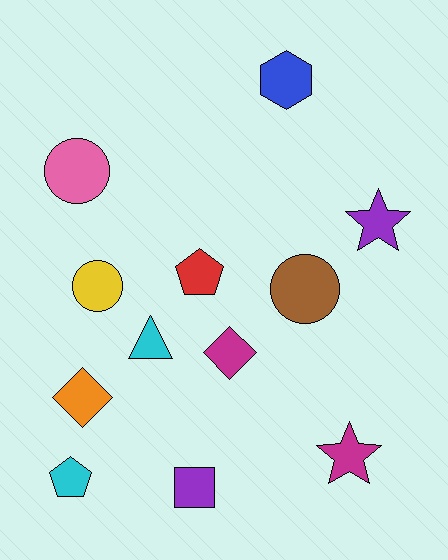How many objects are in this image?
There are 12 objects.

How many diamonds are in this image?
There are 2 diamonds.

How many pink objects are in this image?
There is 1 pink object.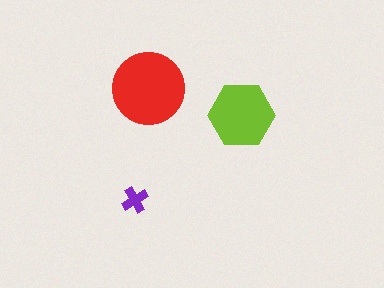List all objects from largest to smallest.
The red circle, the lime hexagon, the purple cross.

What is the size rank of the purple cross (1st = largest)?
3rd.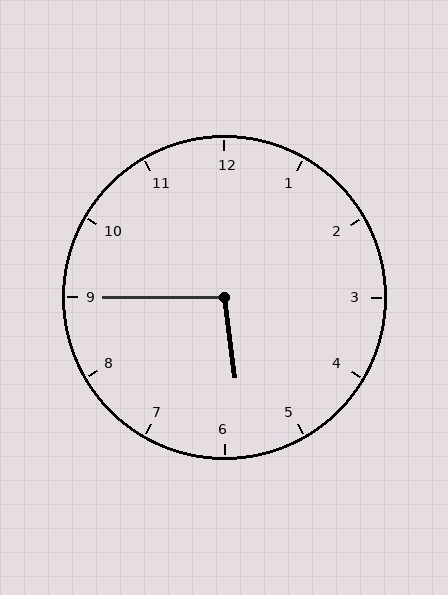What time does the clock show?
5:45.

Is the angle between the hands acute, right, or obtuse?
It is obtuse.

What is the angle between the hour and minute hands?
Approximately 98 degrees.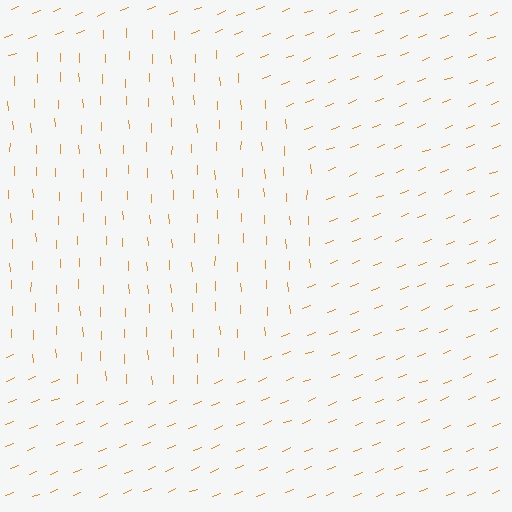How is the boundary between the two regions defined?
The boundary is defined purely by a change in line orientation (approximately 70 degrees difference). All lines are the same color and thickness.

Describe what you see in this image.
The image is filled with small orange line segments. A circle region in the image has lines oriented differently from the surrounding lines, creating a visible texture boundary.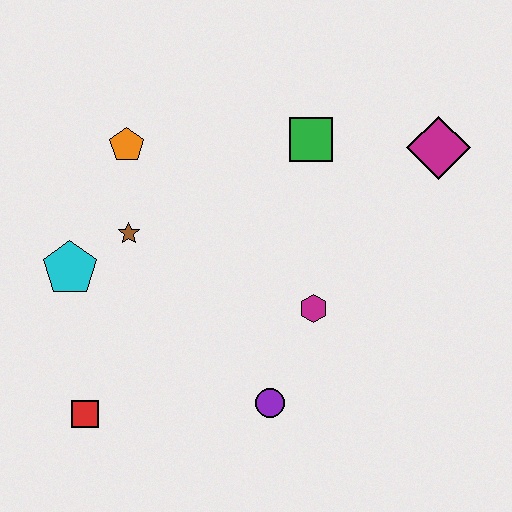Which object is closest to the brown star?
The cyan pentagon is closest to the brown star.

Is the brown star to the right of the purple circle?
No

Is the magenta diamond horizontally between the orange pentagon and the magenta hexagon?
No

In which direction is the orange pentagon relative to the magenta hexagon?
The orange pentagon is to the left of the magenta hexagon.